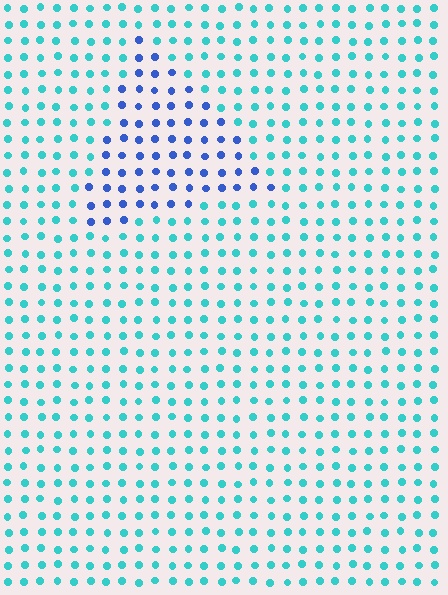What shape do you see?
I see a triangle.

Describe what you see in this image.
The image is filled with small cyan elements in a uniform arrangement. A triangle-shaped region is visible where the elements are tinted to a slightly different hue, forming a subtle color boundary.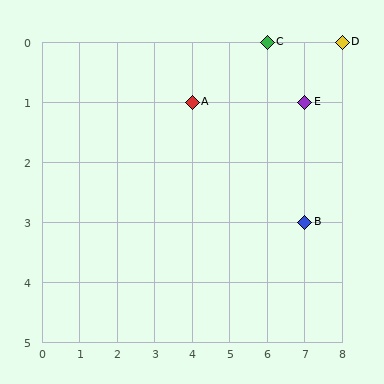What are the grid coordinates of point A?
Point A is at grid coordinates (4, 1).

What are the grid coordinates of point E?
Point E is at grid coordinates (7, 1).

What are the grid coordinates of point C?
Point C is at grid coordinates (6, 0).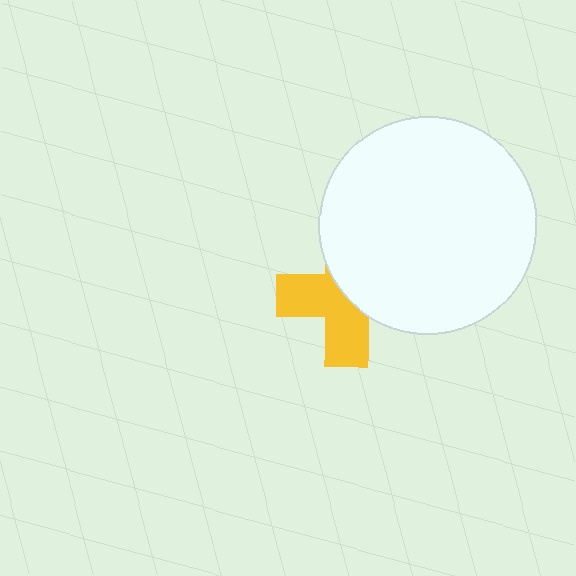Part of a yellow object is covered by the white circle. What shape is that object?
It is a cross.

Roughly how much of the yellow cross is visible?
About half of it is visible (roughly 50%).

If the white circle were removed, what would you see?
You would see the complete yellow cross.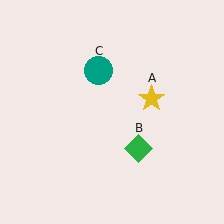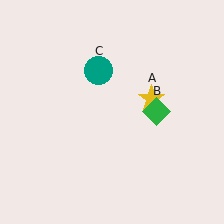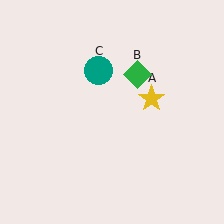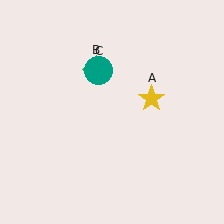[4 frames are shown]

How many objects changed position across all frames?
1 object changed position: green diamond (object B).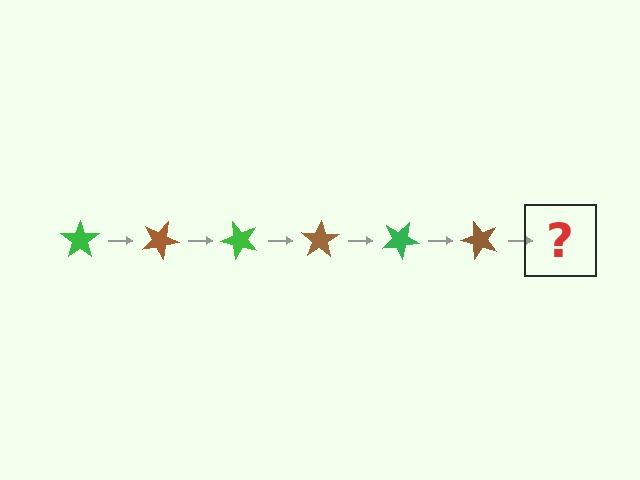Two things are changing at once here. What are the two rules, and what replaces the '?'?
The two rules are that it rotates 25 degrees each step and the color cycles through green and brown. The '?' should be a green star, rotated 150 degrees from the start.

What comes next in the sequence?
The next element should be a green star, rotated 150 degrees from the start.